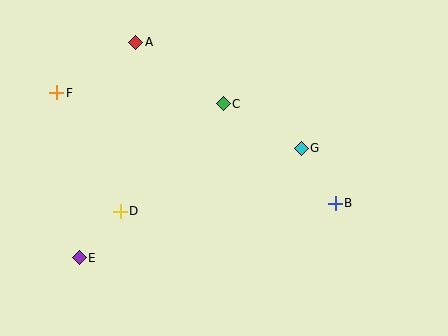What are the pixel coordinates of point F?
Point F is at (57, 93).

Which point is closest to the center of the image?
Point C at (223, 104) is closest to the center.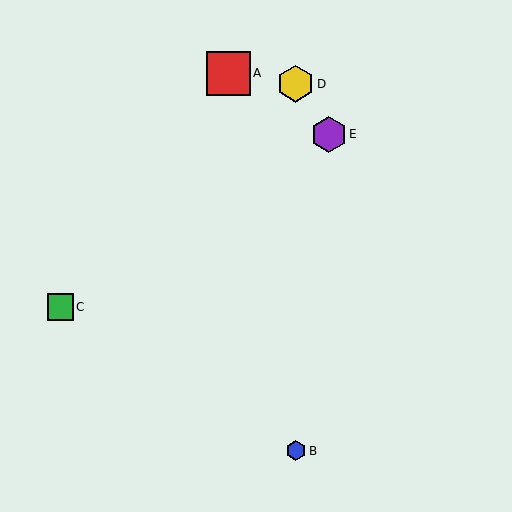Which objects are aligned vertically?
Objects B, D are aligned vertically.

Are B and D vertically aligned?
Yes, both are at x≈296.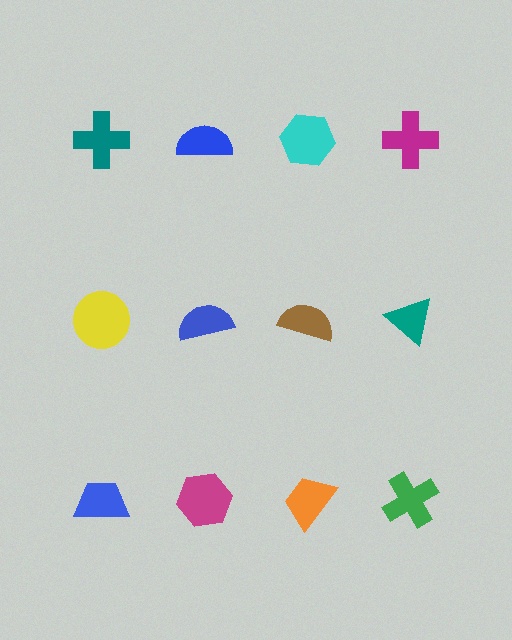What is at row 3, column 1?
A blue trapezoid.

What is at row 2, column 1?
A yellow circle.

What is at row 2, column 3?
A brown semicircle.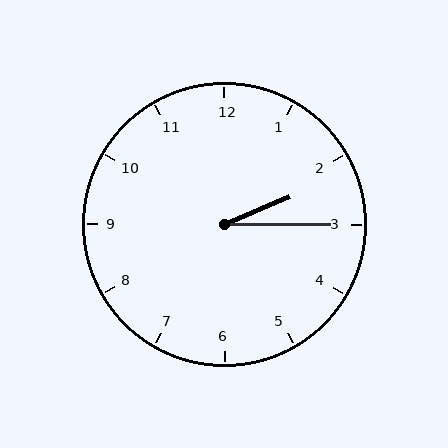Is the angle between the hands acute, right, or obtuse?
It is acute.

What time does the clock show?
2:15.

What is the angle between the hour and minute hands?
Approximately 22 degrees.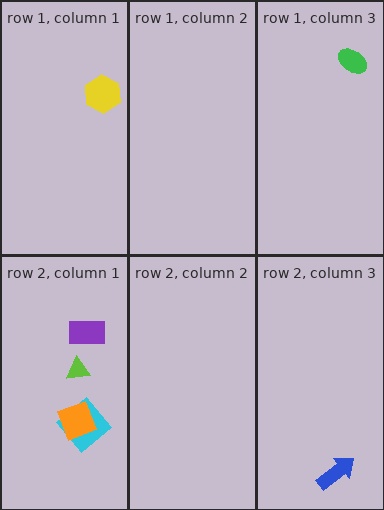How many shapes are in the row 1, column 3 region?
1.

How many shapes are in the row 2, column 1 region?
4.